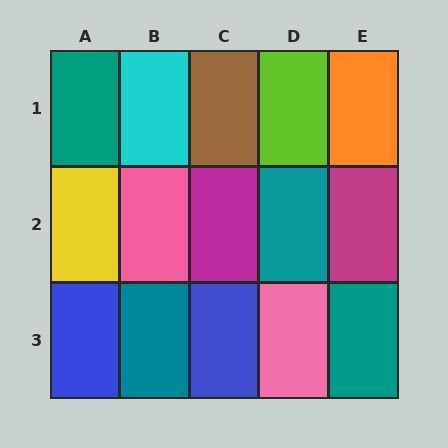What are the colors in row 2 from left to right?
Yellow, pink, magenta, teal, magenta.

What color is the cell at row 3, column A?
Blue.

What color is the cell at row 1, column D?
Lime.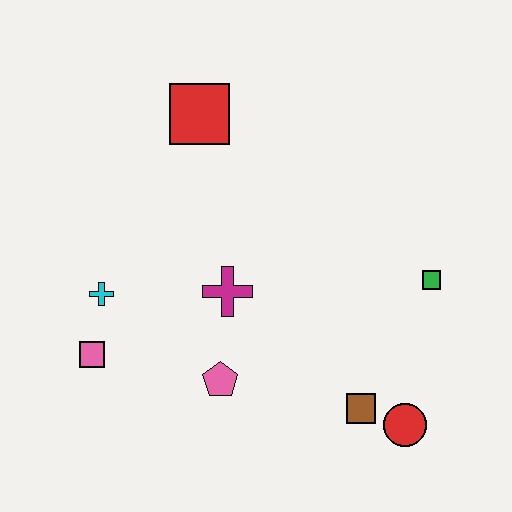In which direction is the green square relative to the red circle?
The green square is above the red circle.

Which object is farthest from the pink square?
The green square is farthest from the pink square.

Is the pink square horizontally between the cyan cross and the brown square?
No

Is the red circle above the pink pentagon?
No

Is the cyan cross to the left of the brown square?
Yes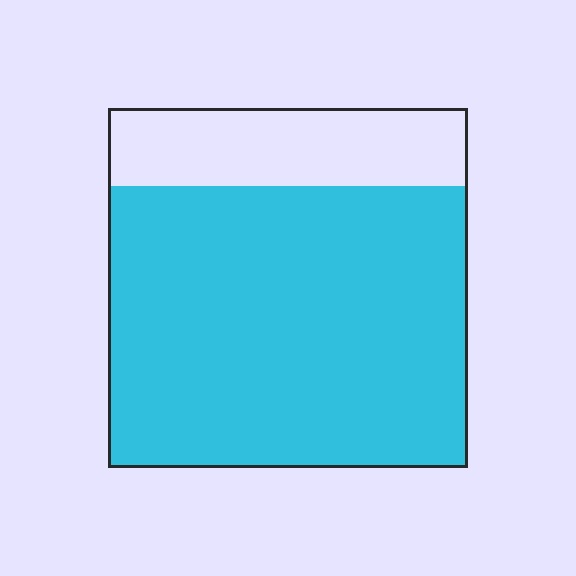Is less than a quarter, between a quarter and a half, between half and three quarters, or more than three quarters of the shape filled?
More than three quarters.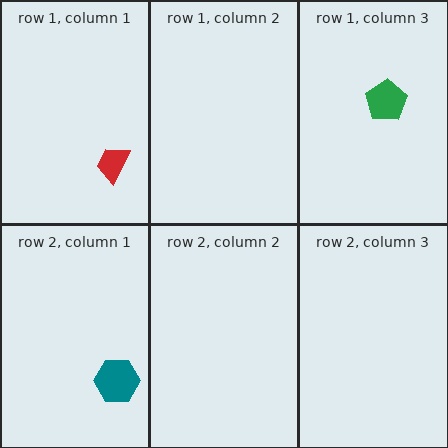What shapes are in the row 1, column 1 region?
The red trapezoid.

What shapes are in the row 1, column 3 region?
The green pentagon.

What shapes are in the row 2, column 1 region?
The teal hexagon.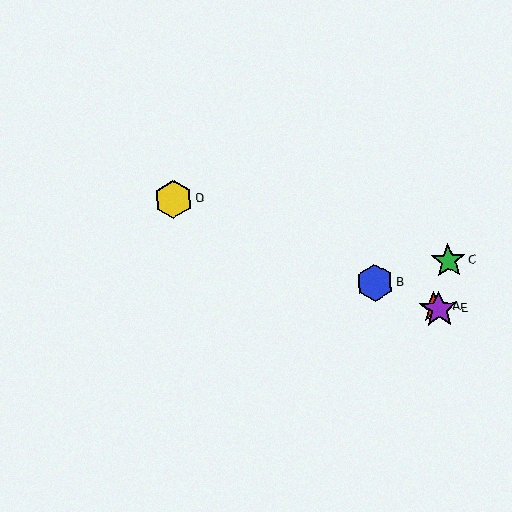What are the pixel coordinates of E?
Object E is at (439, 309).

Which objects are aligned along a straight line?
Objects A, B, D, E are aligned along a straight line.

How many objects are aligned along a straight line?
4 objects (A, B, D, E) are aligned along a straight line.